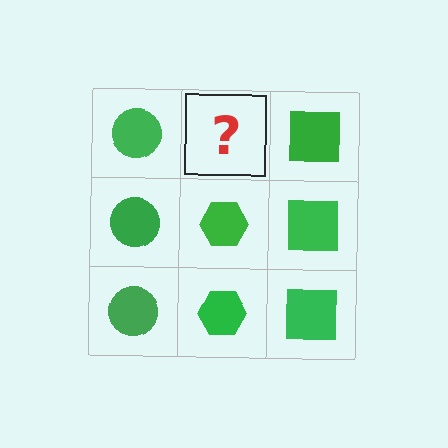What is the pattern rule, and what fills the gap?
The rule is that each column has a consistent shape. The gap should be filled with a green hexagon.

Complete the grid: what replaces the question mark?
The question mark should be replaced with a green hexagon.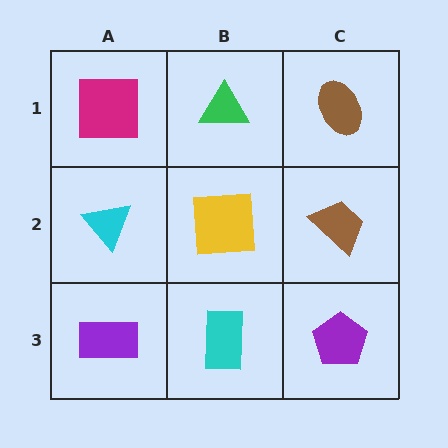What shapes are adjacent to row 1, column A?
A cyan triangle (row 2, column A), a green triangle (row 1, column B).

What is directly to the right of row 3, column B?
A purple pentagon.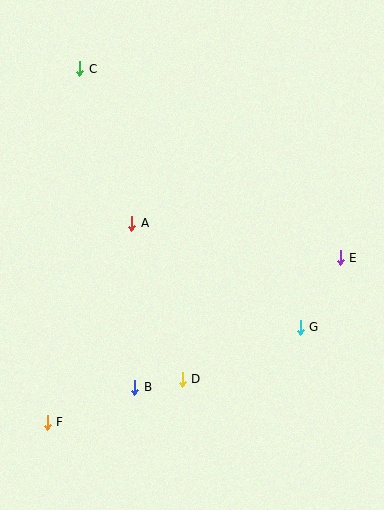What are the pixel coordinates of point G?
Point G is at (300, 327).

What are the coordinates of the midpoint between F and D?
The midpoint between F and D is at (115, 401).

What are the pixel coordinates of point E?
Point E is at (340, 258).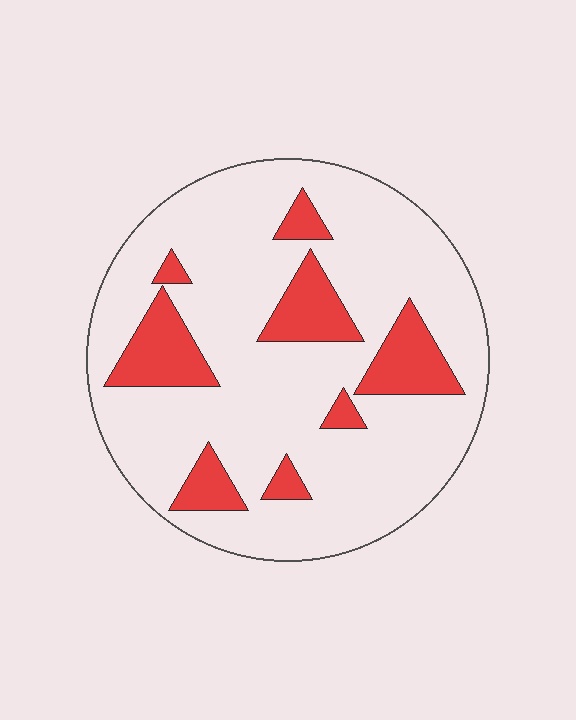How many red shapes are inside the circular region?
8.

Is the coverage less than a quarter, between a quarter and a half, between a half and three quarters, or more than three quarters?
Less than a quarter.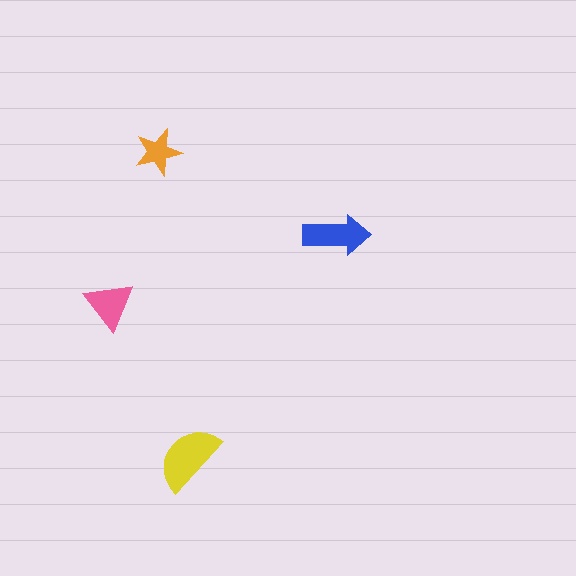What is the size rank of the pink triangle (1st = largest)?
3rd.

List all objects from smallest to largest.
The orange star, the pink triangle, the blue arrow, the yellow semicircle.